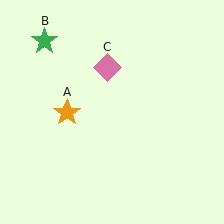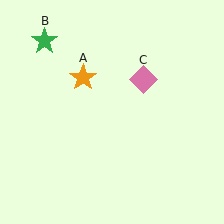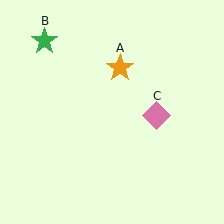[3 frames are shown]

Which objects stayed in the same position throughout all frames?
Green star (object B) remained stationary.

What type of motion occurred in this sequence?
The orange star (object A), pink diamond (object C) rotated clockwise around the center of the scene.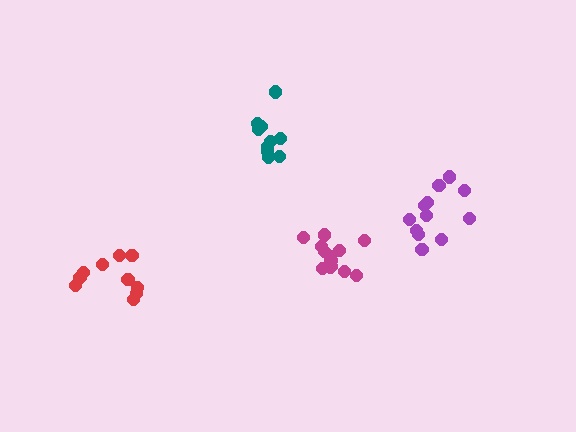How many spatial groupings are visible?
There are 4 spatial groupings.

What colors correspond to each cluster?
The clusters are colored: purple, magenta, red, teal.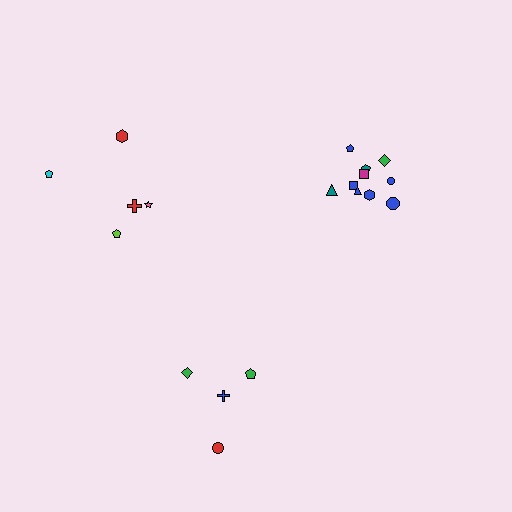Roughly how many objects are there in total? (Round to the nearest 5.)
Roughly 20 objects in total.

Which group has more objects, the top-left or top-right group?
The top-right group.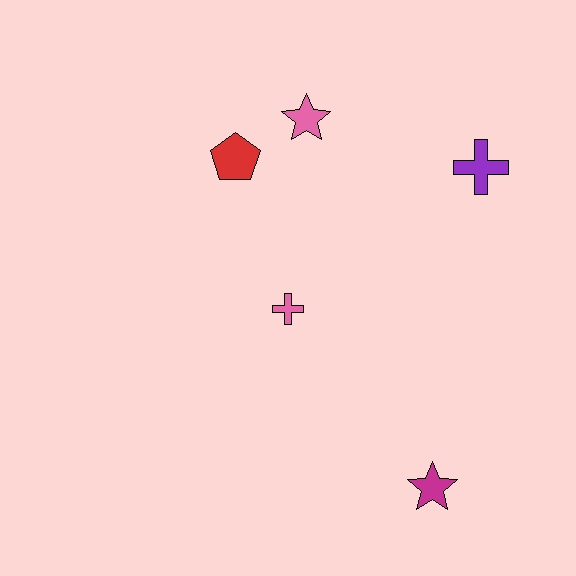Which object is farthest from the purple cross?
The magenta star is farthest from the purple cross.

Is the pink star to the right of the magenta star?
No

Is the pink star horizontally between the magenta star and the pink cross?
Yes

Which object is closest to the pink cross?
The red pentagon is closest to the pink cross.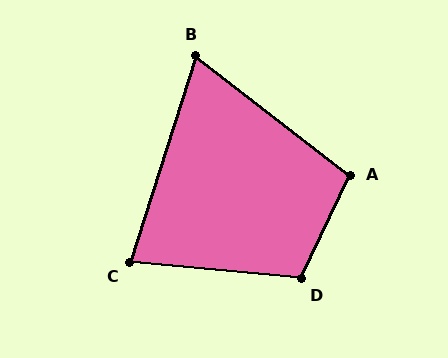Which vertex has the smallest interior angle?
B, at approximately 70 degrees.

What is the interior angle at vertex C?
Approximately 77 degrees (acute).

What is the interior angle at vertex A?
Approximately 103 degrees (obtuse).